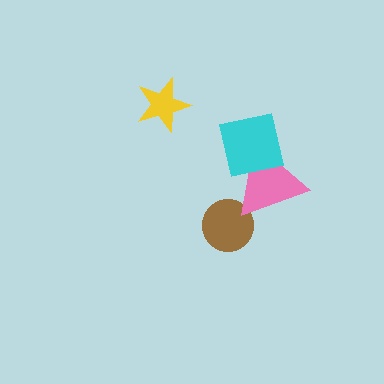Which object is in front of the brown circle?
The pink triangle is in front of the brown circle.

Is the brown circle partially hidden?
Yes, it is partially covered by another shape.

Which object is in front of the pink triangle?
The cyan square is in front of the pink triangle.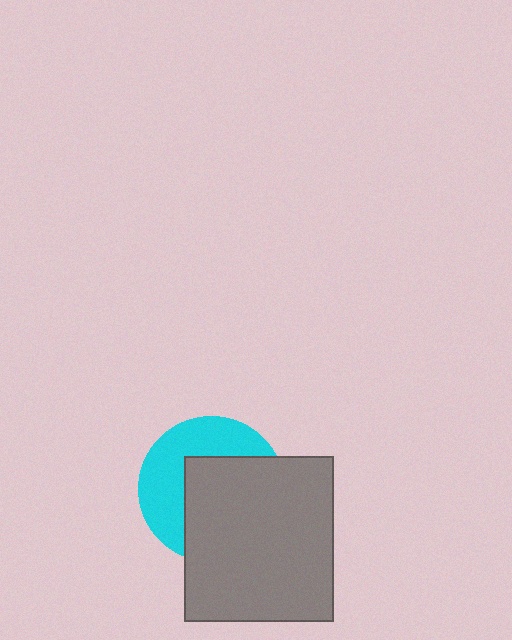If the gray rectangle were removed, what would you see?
You would see the complete cyan circle.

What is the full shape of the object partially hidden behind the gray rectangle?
The partially hidden object is a cyan circle.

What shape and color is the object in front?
The object in front is a gray rectangle.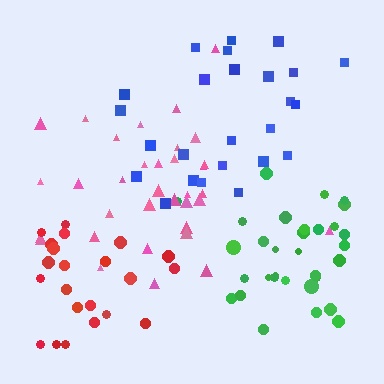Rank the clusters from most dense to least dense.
green, red, pink, blue.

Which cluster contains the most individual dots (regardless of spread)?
Pink (34).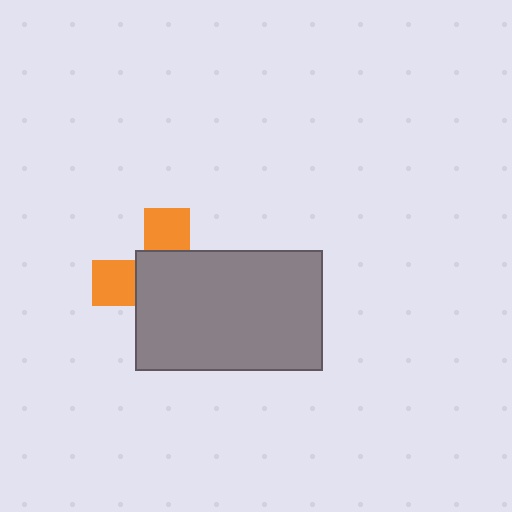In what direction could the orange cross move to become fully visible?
The orange cross could move toward the upper-left. That would shift it out from behind the gray rectangle entirely.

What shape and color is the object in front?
The object in front is a gray rectangle.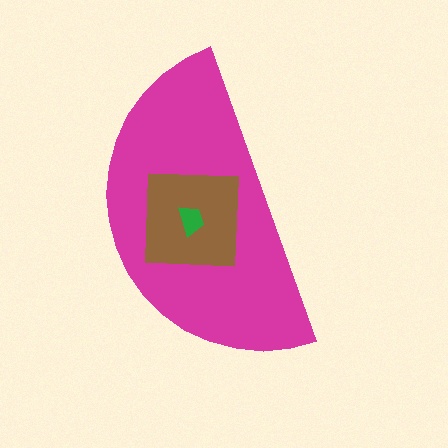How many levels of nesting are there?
3.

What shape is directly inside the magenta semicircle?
The brown square.